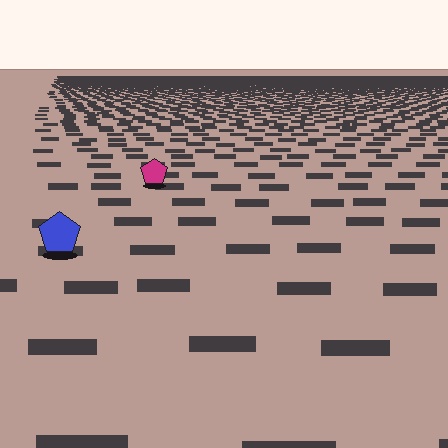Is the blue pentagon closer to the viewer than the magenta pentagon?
Yes. The blue pentagon is closer — you can tell from the texture gradient: the ground texture is coarser near it.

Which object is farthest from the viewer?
The magenta pentagon is farthest from the viewer. It appears smaller and the ground texture around it is denser.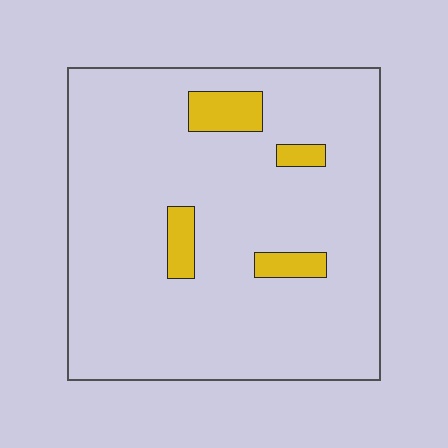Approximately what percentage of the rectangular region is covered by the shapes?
Approximately 10%.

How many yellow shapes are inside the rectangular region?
4.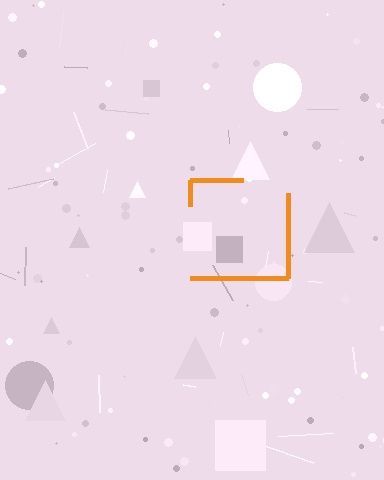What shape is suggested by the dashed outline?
The dashed outline suggests a square.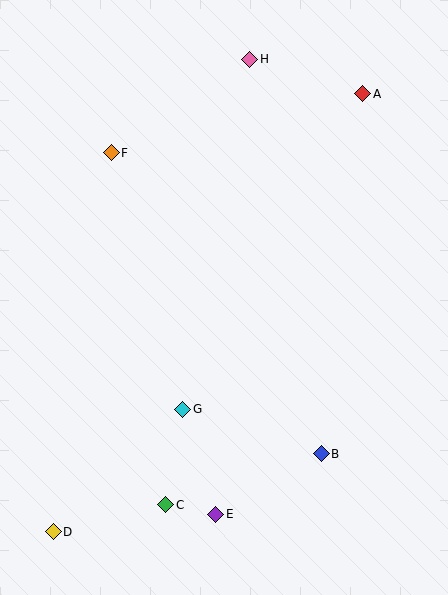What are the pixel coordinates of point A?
Point A is at (363, 94).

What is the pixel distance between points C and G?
The distance between C and G is 97 pixels.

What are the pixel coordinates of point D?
Point D is at (53, 532).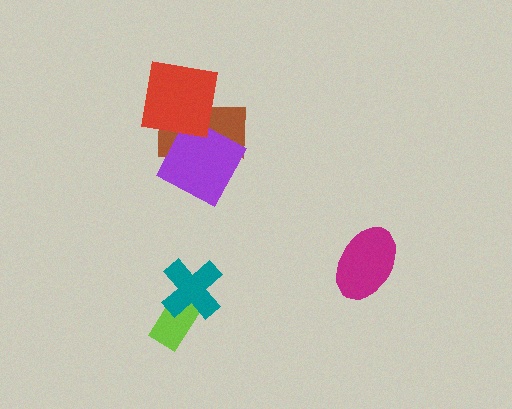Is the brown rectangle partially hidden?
Yes, it is partially covered by another shape.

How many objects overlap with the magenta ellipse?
0 objects overlap with the magenta ellipse.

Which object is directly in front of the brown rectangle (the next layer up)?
The purple diamond is directly in front of the brown rectangle.